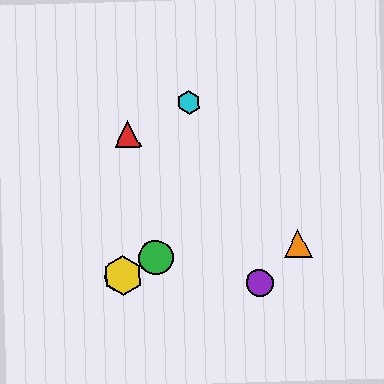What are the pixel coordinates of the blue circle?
The blue circle is at (119, 278).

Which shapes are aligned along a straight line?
The blue circle, the green circle, the yellow hexagon are aligned along a straight line.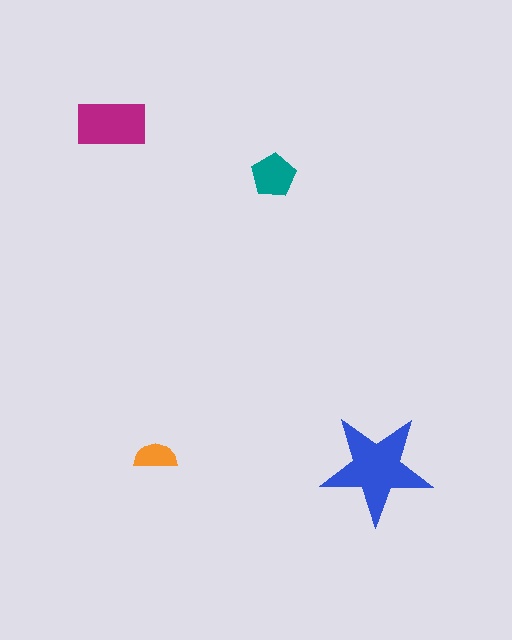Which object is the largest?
The blue star.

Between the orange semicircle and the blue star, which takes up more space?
The blue star.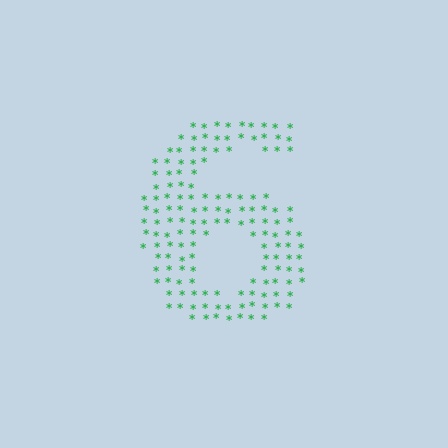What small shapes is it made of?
It is made of small asterisks.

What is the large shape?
The large shape is the digit 6.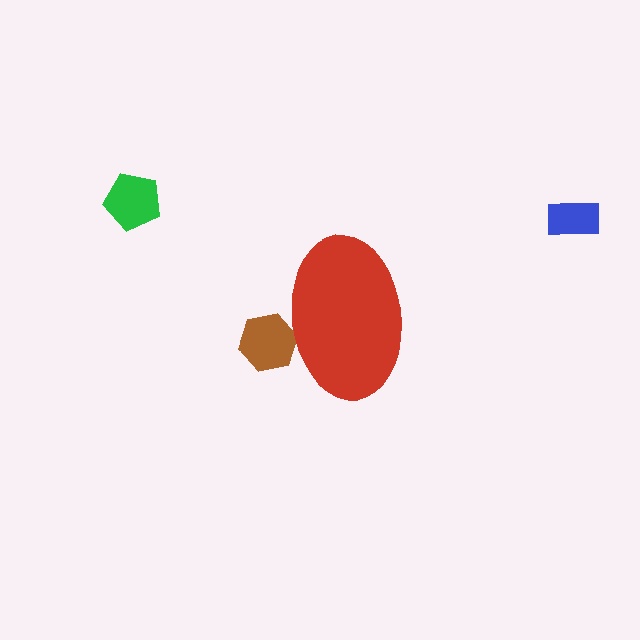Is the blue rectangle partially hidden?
No, the blue rectangle is fully visible.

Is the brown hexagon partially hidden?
Yes, the brown hexagon is partially hidden behind the red ellipse.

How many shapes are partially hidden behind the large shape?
1 shape is partially hidden.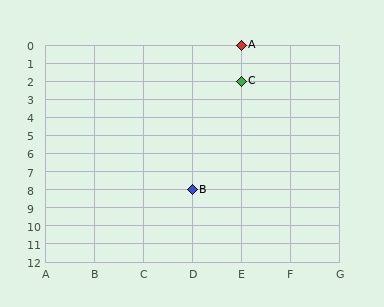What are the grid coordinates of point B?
Point B is at grid coordinates (D, 8).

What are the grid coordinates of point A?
Point A is at grid coordinates (E, 0).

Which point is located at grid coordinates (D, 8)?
Point B is at (D, 8).